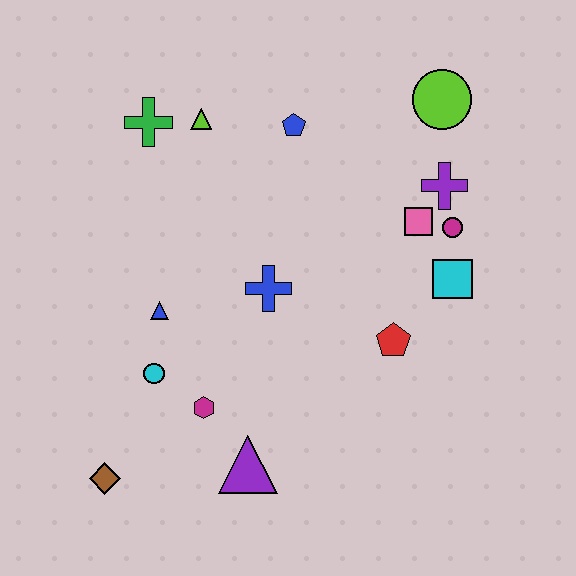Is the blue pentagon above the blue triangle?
Yes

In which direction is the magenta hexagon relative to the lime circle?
The magenta hexagon is below the lime circle.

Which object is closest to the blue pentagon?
The lime triangle is closest to the blue pentagon.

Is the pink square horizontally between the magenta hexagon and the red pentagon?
No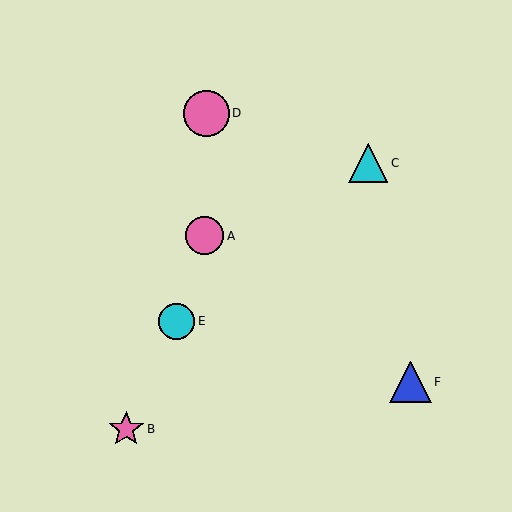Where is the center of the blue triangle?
The center of the blue triangle is at (410, 382).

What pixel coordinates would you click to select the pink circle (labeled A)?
Click at (205, 236) to select the pink circle A.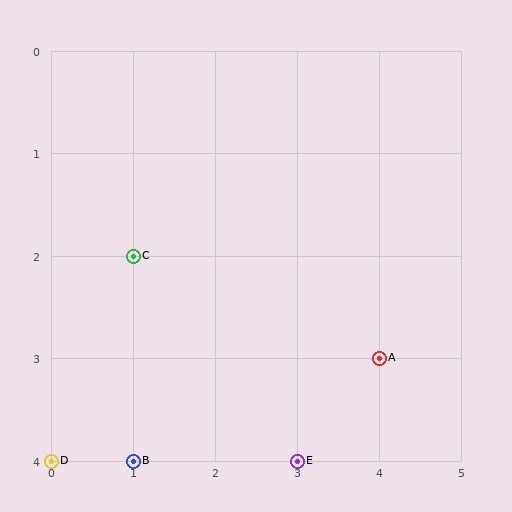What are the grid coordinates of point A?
Point A is at grid coordinates (4, 3).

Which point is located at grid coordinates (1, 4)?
Point B is at (1, 4).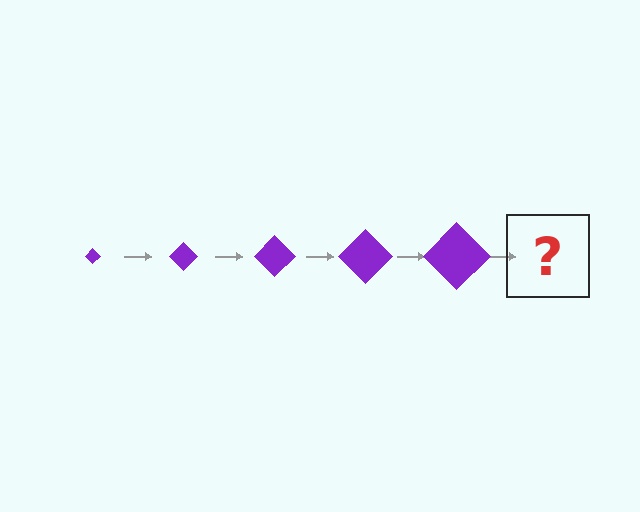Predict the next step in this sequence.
The next step is a purple diamond, larger than the previous one.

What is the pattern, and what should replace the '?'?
The pattern is that the diamond gets progressively larger each step. The '?' should be a purple diamond, larger than the previous one.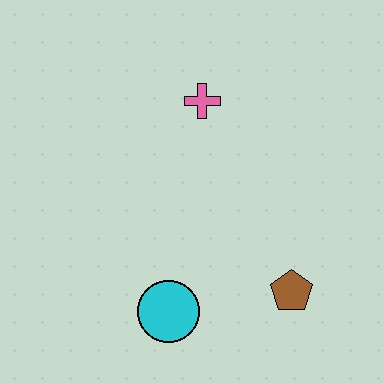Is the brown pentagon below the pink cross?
Yes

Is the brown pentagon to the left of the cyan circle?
No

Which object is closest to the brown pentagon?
The cyan circle is closest to the brown pentagon.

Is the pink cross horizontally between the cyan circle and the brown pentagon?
Yes